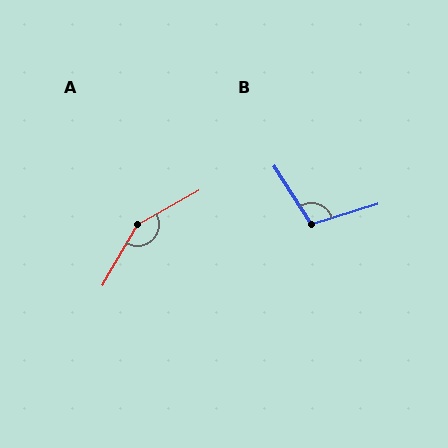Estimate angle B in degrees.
Approximately 106 degrees.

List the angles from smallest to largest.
B (106°), A (150°).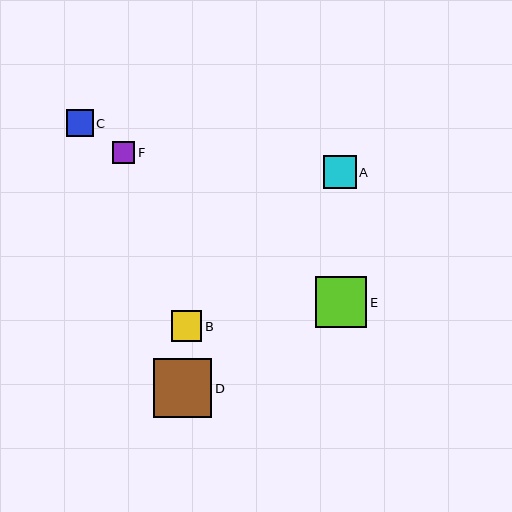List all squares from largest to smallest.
From largest to smallest: D, E, A, B, C, F.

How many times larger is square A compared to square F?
Square A is approximately 1.5 times the size of square F.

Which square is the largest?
Square D is the largest with a size of approximately 59 pixels.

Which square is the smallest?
Square F is the smallest with a size of approximately 22 pixels.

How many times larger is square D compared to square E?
Square D is approximately 1.1 times the size of square E.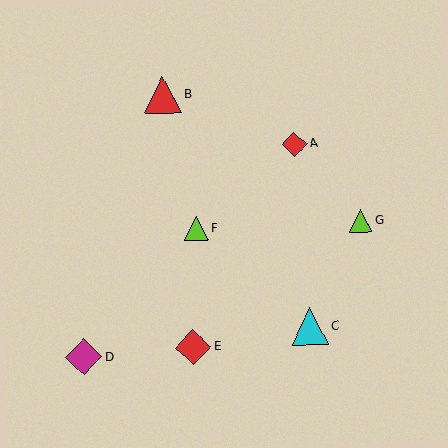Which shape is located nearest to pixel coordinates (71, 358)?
The magenta diamond (labeled D) at (83, 357) is nearest to that location.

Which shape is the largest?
The red triangle (labeled B) is the largest.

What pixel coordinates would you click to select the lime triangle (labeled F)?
Click at (197, 229) to select the lime triangle F.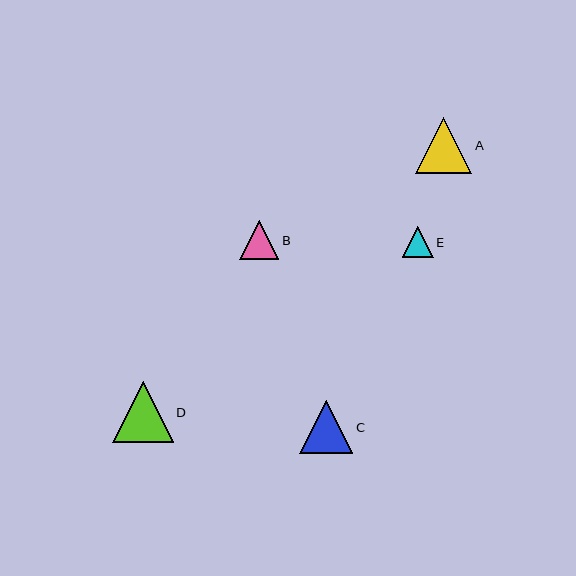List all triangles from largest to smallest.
From largest to smallest: D, A, C, B, E.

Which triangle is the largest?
Triangle D is the largest with a size of approximately 61 pixels.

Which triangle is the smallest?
Triangle E is the smallest with a size of approximately 31 pixels.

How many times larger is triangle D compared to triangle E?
Triangle D is approximately 2.0 times the size of triangle E.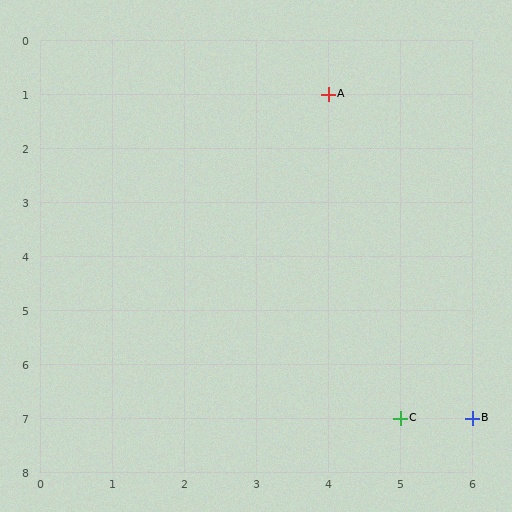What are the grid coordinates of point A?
Point A is at grid coordinates (4, 1).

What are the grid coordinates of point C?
Point C is at grid coordinates (5, 7).